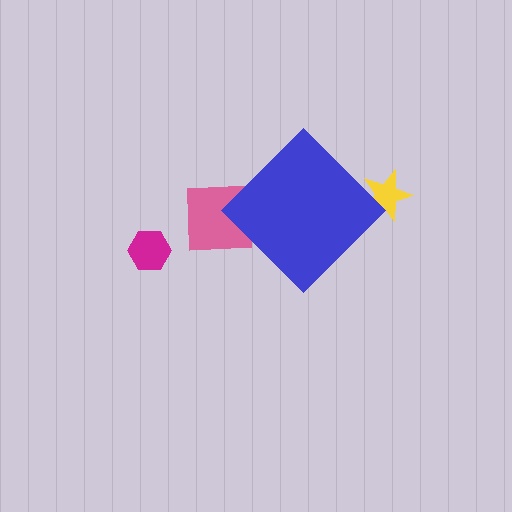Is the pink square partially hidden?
Yes, the pink square is partially hidden behind the blue diamond.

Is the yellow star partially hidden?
Yes, the yellow star is partially hidden behind the blue diamond.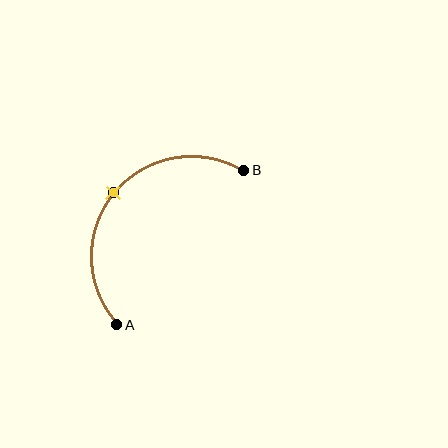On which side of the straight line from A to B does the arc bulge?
The arc bulges above and to the left of the straight line connecting A and B.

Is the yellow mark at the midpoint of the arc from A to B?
Yes. The yellow mark lies on the arc at equal arc-length from both A and B — it is the arc midpoint.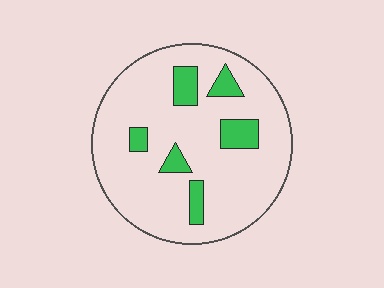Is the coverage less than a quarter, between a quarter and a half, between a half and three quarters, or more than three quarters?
Less than a quarter.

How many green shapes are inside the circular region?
6.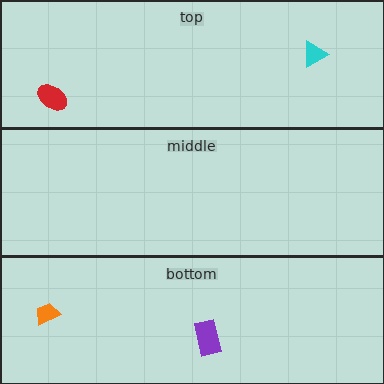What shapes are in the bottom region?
The orange trapezoid, the purple rectangle.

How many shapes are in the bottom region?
2.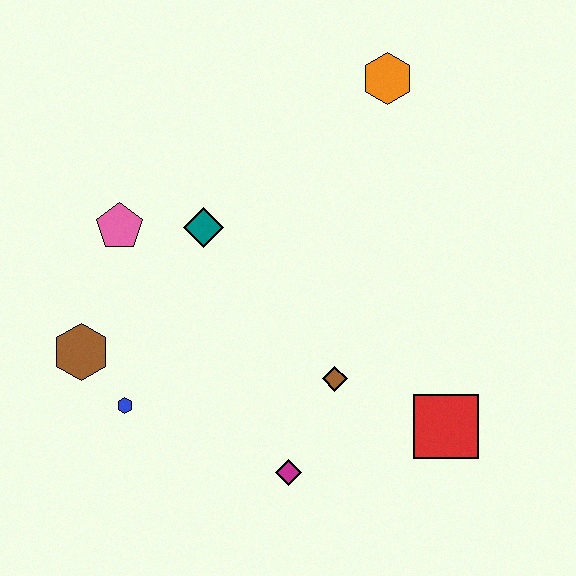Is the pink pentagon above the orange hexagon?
No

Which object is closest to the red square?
The brown diamond is closest to the red square.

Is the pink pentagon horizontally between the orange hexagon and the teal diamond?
No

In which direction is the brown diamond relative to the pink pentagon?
The brown diamond is to the right of the pink pentagon.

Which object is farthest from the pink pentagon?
The red square is farthest from the pink pentagon.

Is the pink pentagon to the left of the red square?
Yes